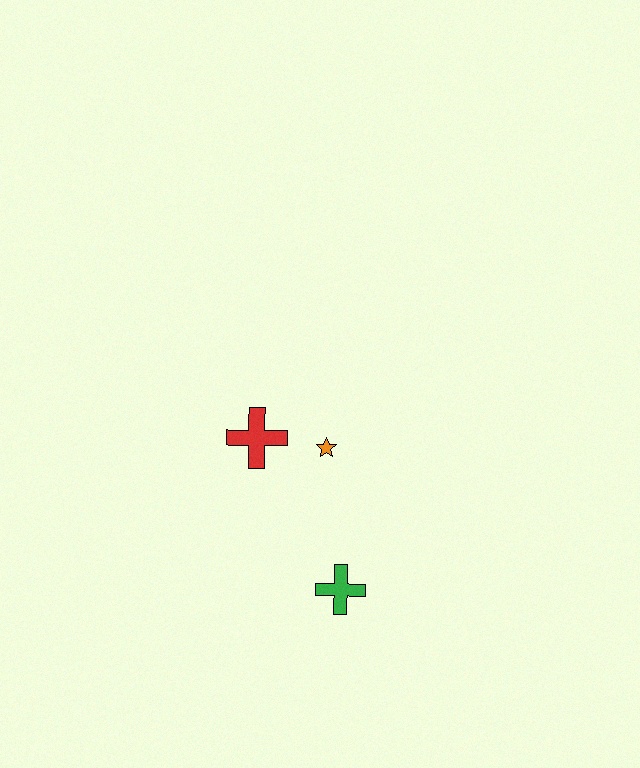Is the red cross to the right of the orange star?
No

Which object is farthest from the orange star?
The green cross is farthest from the orange star.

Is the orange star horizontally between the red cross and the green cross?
Yes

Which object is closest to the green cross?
The orange star is closest to the green cross.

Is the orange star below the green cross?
No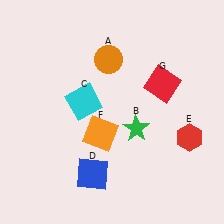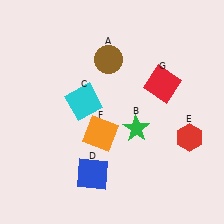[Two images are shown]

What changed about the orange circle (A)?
In Image 1, A is orange. In Image 2, it changed to brown.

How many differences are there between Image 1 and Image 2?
There is 1 difference between the two images.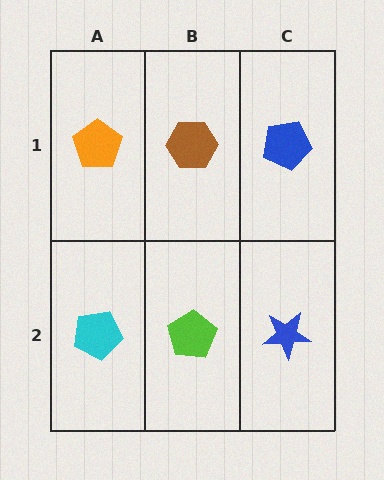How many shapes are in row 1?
3 shapes.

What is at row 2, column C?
A blue star.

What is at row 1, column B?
A brown hexagon.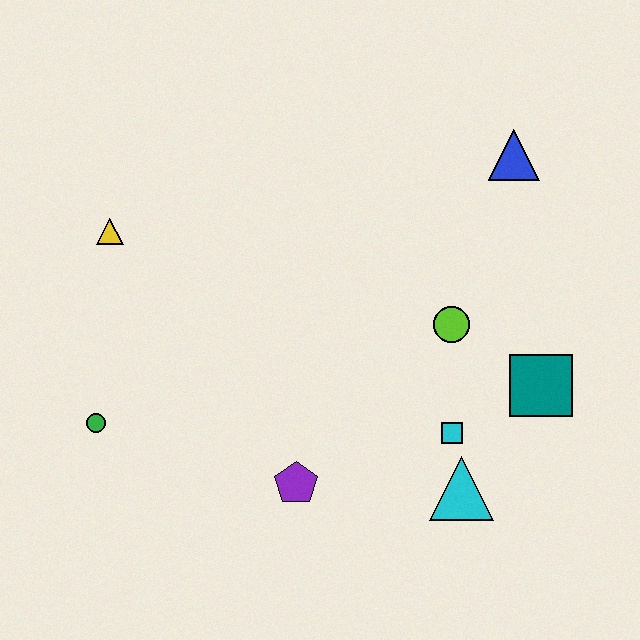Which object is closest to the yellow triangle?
The green circle is closest to the yellow triangle.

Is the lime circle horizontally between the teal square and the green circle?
Yes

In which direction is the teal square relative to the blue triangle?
The teal square is below the blue triangle.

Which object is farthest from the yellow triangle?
The teal square is farthest from the yellow triangle.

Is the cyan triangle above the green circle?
No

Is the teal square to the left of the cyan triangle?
No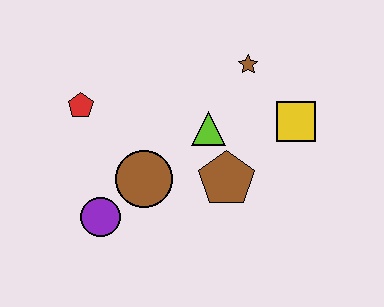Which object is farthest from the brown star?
The purple circle is farthest from the brown star.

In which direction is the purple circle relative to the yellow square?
The purple circle is to the left of the yellow square.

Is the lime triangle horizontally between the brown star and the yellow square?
No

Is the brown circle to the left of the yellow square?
Yes